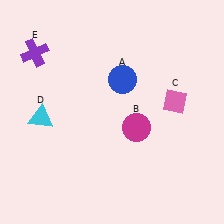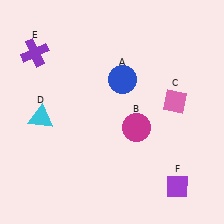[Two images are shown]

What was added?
A purple diamond (F) was added in Image 2.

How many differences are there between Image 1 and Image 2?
There is 1 difference between the two images.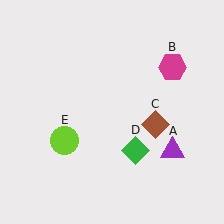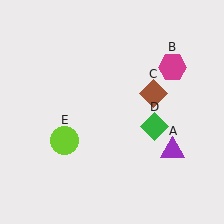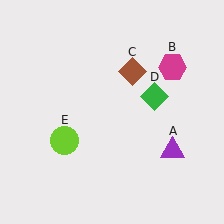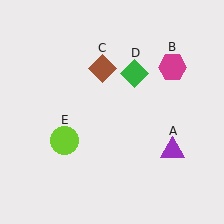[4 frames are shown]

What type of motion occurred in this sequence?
The brown diamond (object C), green diamond (object D) rotated counterclockwise around the center of the scene.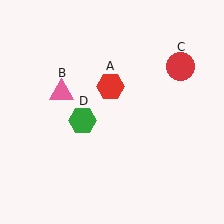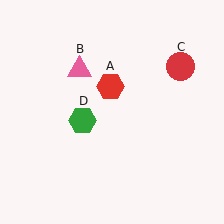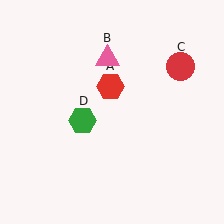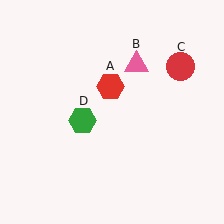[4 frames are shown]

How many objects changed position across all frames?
1 object changed position: pink triangle (object B).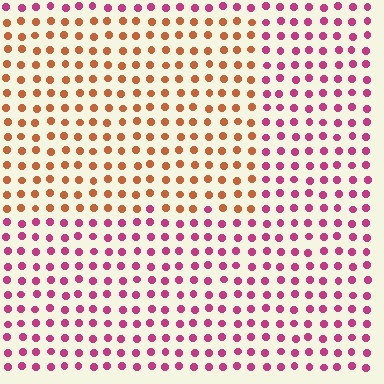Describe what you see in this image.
The image is filled with small magenta elements in a uniform arrangement. A rectangle-shaped region is visible where the elements are tinted to a slightly different hue, forming a subtle color boundary.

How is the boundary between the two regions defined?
The boundary is defined purely by a slight shift in hue (about 52 degrees). Spacing, size, and orientation are identical on both sides.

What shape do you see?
I see a rectangle.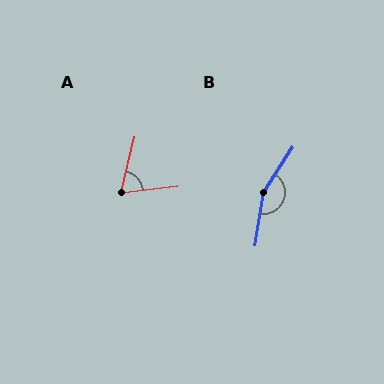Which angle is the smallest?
A, at approximately 70 degrees.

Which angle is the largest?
B, at approximately 156 degrees.